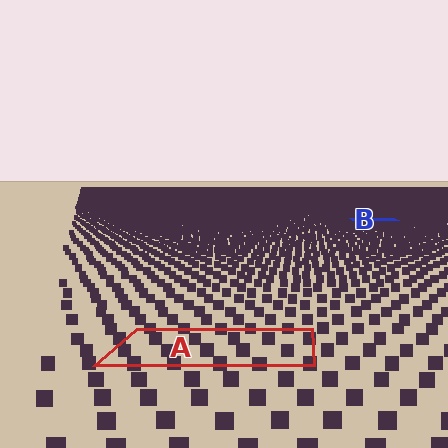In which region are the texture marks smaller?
The texture marks are smaller in region B, because it is farther away.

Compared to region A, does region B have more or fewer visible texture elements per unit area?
Region B has more texture elements per unit area — they are packed more densely because it is farther away.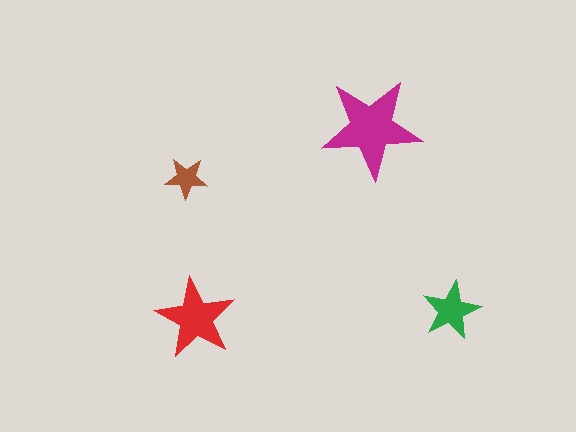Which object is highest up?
The magenta star is topmost.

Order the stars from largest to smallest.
the magenta one, the red one, the green one, the brown one.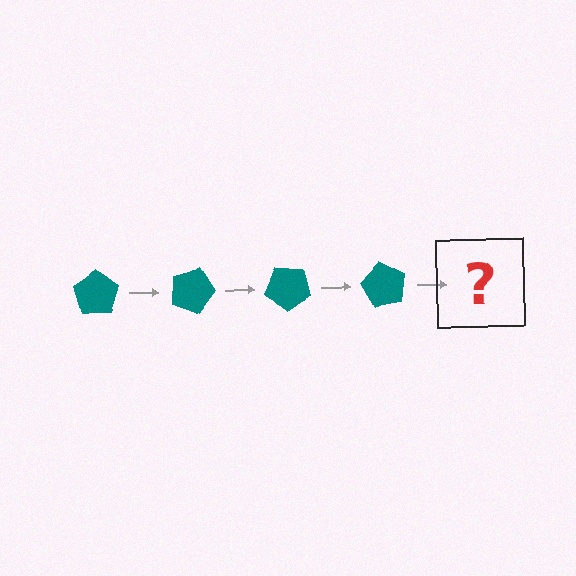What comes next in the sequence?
The next element should be a teal pentagon rotated 80 degrees.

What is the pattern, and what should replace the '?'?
The pattern is that the pentagon rotates 20 degrees each step. The '?' should be a teal pentagon rotated 80 degrees.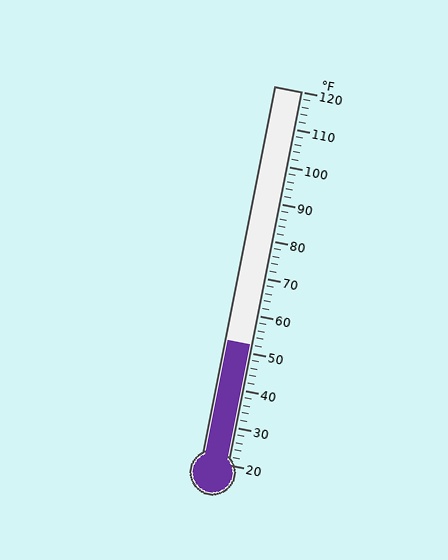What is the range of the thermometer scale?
The thermometer scale ranges from 20°F to 120°F.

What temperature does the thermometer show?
The thermometer shows approximately 52°F.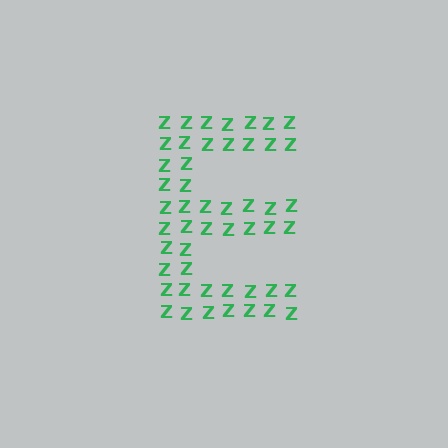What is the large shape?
The large shape is the letter E.